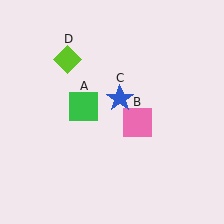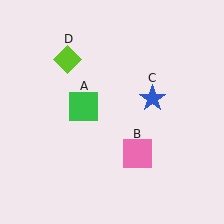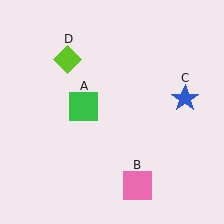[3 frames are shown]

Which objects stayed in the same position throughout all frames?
Green square (object A) and lime diamond (object D) remained stationary.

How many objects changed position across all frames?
2 objects changed position: pink square (object B), blue star (object C).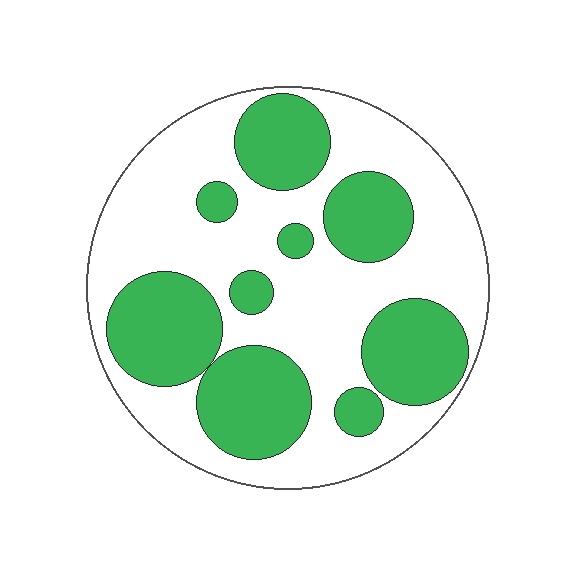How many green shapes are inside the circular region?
9.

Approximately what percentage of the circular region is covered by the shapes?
Approximately 40%.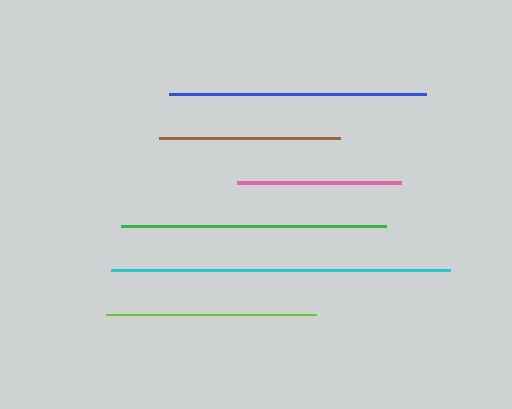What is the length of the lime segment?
The lime segment is approximately 210 pixels long.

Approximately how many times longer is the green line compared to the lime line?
The green line is approximately 1.3 times the length of the lime line.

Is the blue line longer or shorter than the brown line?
The blue line is longer than the brown line.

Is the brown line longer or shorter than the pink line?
The brown line is longer than the pink line.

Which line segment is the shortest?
The pink line is the shortest at approximately 165 pixels.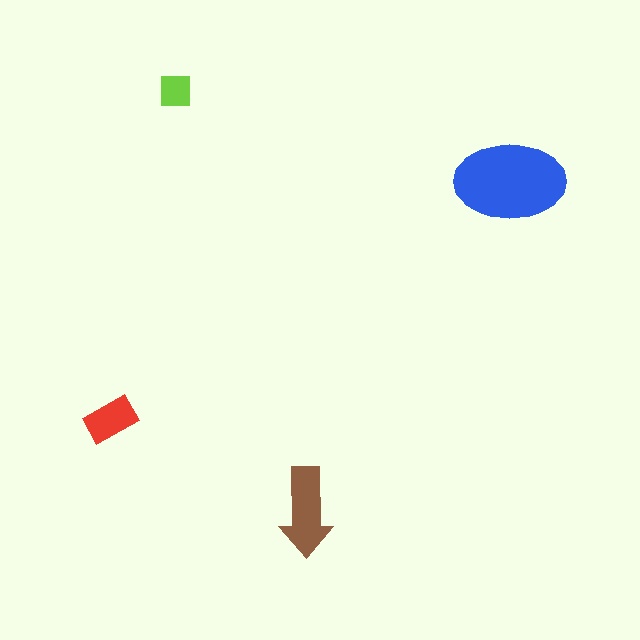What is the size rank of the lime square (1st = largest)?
4th.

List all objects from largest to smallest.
The blue ellipse, the brown arrow, the red rectangle, the lime square.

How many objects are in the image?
There are 4 objects in the image.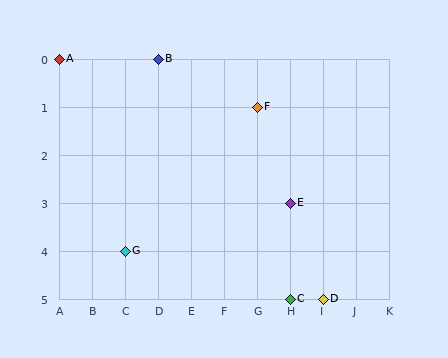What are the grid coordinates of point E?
Point E is at grid coordinates (H, 3).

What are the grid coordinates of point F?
Point F is at grid coordinates (G, 1).